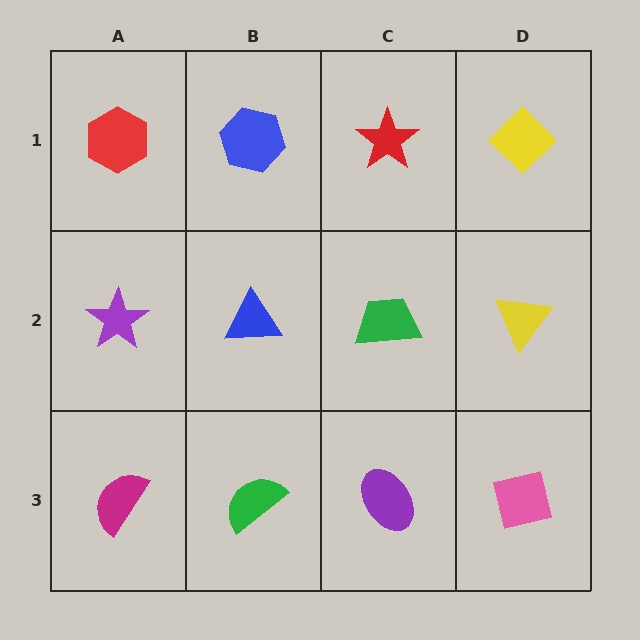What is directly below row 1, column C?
A green trapezoid.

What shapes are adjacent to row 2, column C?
A red star (row 1, column C), a purple ellipse (row 3, column C), a blue triangle (row 2, column B), a yellow triangle (row 2, column D).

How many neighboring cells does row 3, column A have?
2.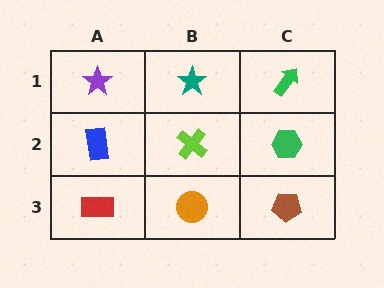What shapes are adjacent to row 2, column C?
A green arrow (row 1, column C), a brown pentagon (row 3, column C), a lime cross (row 2, column B).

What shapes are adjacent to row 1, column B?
A lime cross (row 2, column B), a purple star (row 1, column A), a green arrow (row 1, column C).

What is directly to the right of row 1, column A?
A teal star.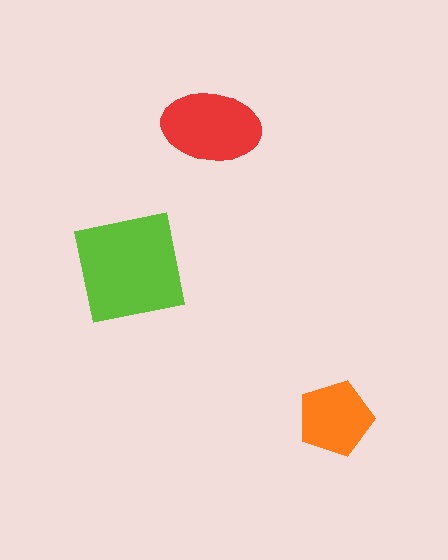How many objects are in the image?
There are 3 objects in the image.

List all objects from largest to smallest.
The lime square, the red ellipse, the orange pentagon.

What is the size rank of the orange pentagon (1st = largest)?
3rd.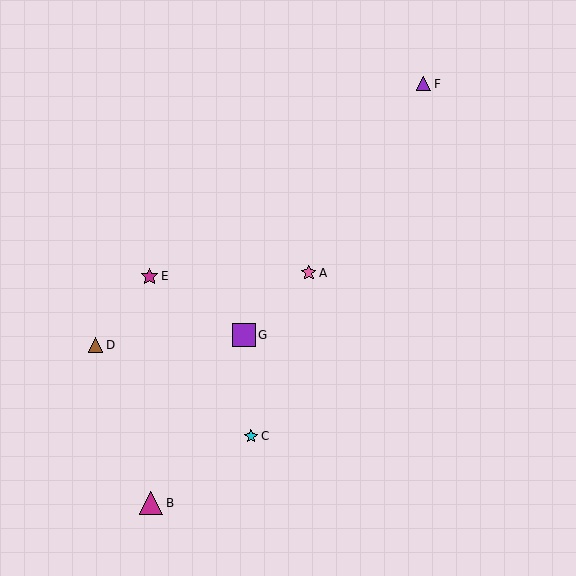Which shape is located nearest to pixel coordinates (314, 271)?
The pink star (labeled A) at (309, 273) is nearest to that location.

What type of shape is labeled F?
Shape F is a purple triangle.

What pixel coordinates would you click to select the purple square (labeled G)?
Click at (244, 335) to select the purple square G.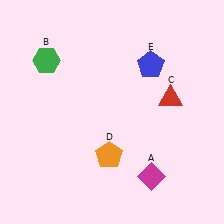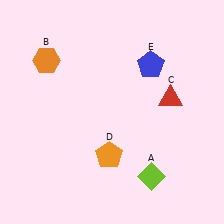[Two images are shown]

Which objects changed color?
A changed from magenta to lime. B changed from green to orange.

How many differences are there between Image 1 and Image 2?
There are 2 differences between the two images.